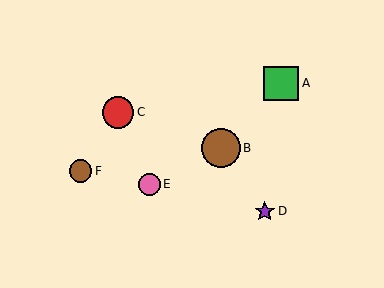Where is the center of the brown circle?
The center of the brown circle is at (81, 171).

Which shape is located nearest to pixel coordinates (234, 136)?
The brown circle (labeled B) at (221, 148) is nearest to that location.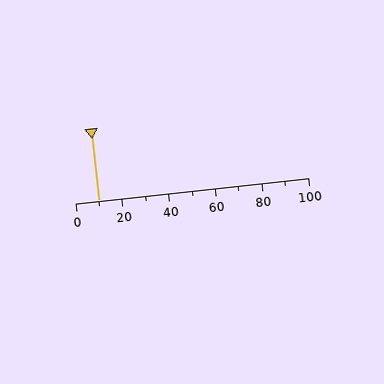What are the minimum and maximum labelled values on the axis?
The axis runs from 0 to 100.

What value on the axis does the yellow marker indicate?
The marker indicates approximately 10.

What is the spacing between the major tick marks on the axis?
The major ticks are spaced 20 apart.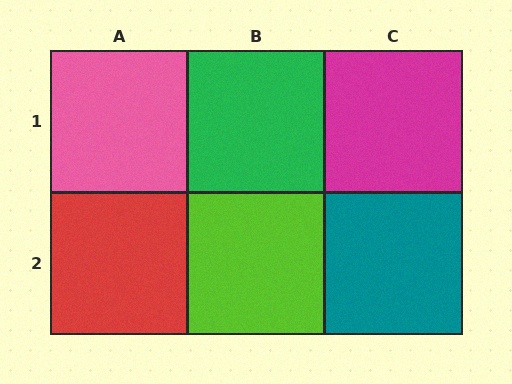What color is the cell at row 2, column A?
Red.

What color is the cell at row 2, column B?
Lime.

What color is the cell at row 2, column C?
Teal.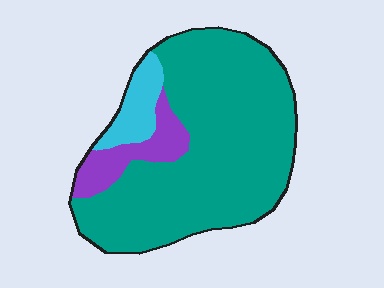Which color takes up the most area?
Teal, at roughly 80%.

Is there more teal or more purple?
Teal.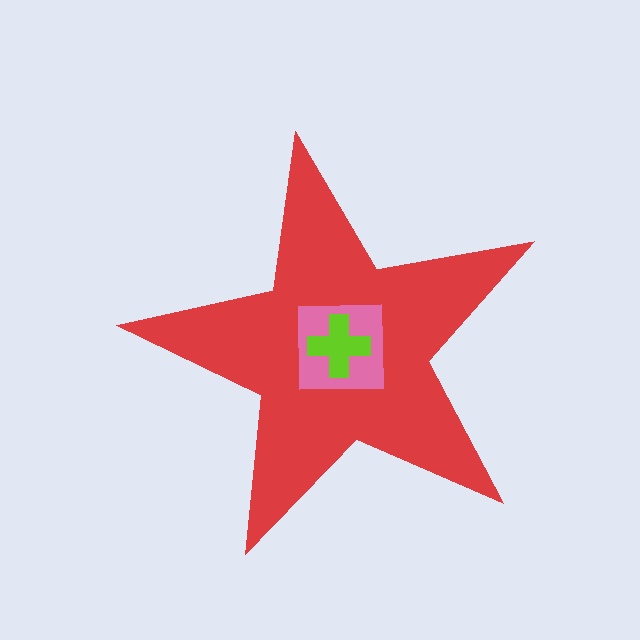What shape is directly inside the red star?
The pink square.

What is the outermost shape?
The red star.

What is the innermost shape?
The lime cross.